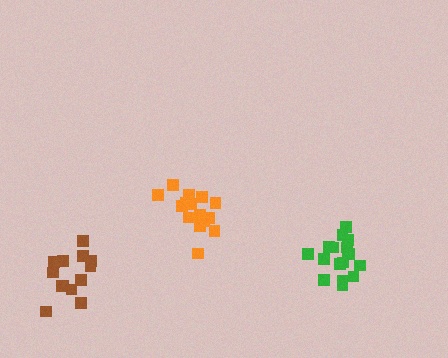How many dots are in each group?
Group 1: 17 dots, Group 2: 15 dots, Group 3: 13 dots (45 total).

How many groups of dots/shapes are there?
There are 3 groups.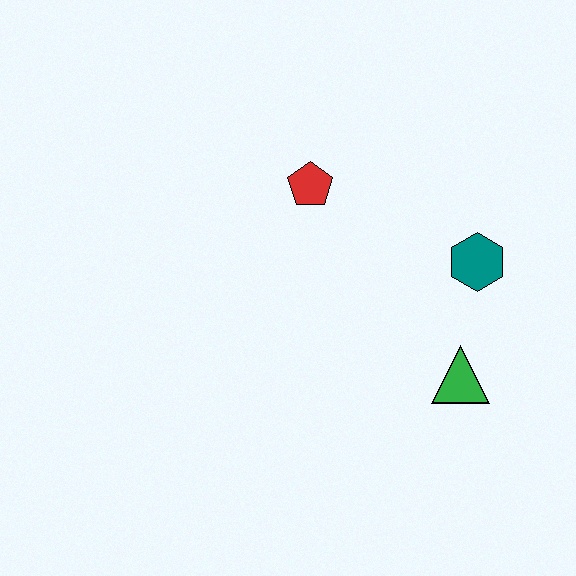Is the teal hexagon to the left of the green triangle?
No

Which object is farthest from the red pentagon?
The green triangle is farthest from the red pentagon.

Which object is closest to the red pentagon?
The teal hexagon is closest to the red pentagon.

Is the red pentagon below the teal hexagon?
No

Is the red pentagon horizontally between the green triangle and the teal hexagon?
No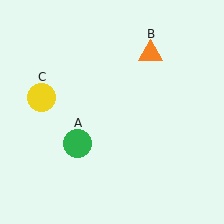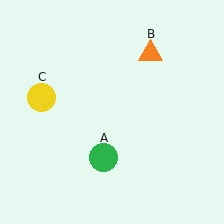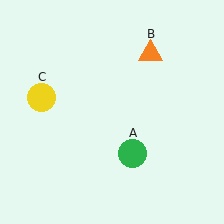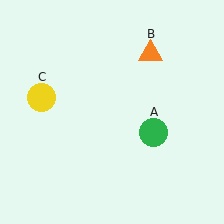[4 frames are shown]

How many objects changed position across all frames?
1 object changed position: green circle (object A).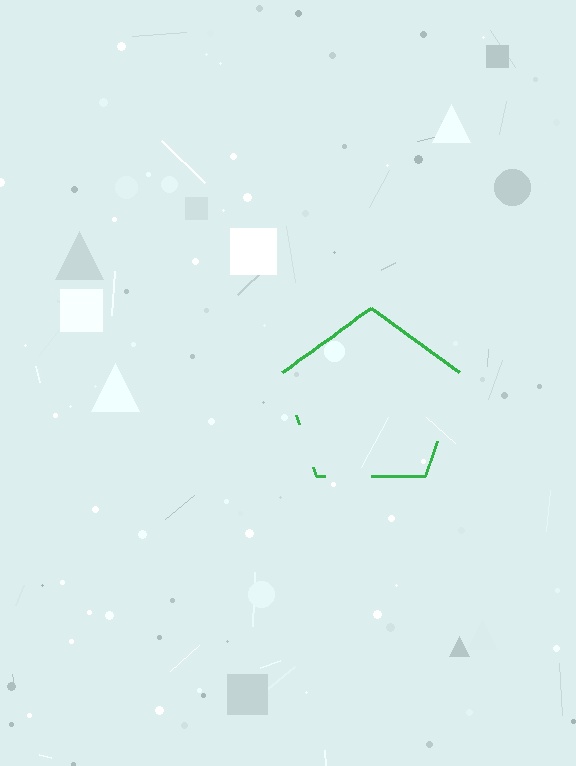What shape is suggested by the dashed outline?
The dashed outline suggests a pentagon.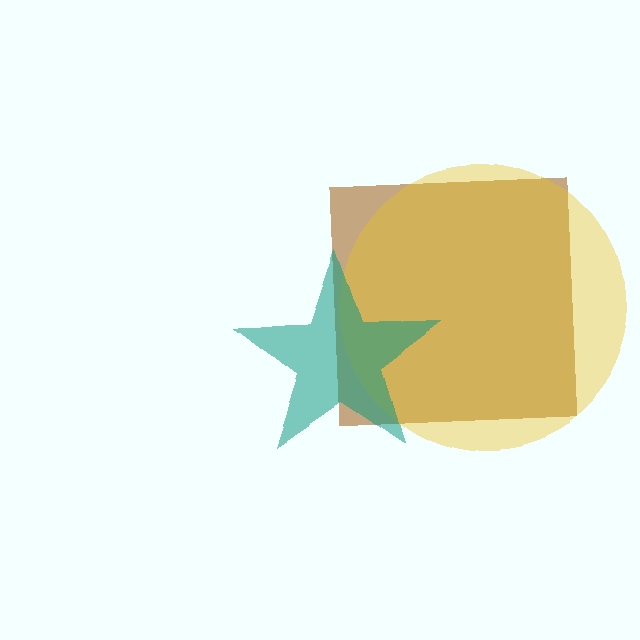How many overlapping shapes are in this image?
There are 3 overlapping shapes in the image.